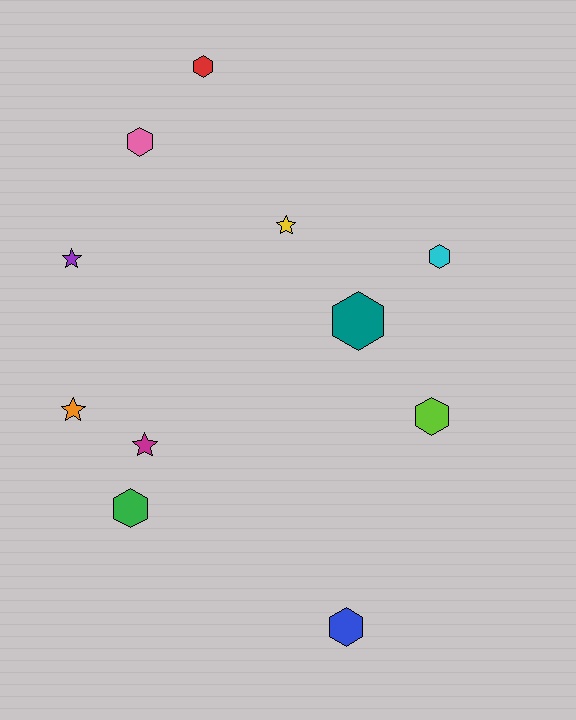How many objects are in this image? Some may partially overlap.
There are 11 objects.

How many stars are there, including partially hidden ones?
There are 4 stars.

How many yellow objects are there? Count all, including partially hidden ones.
There is 1 yellow object.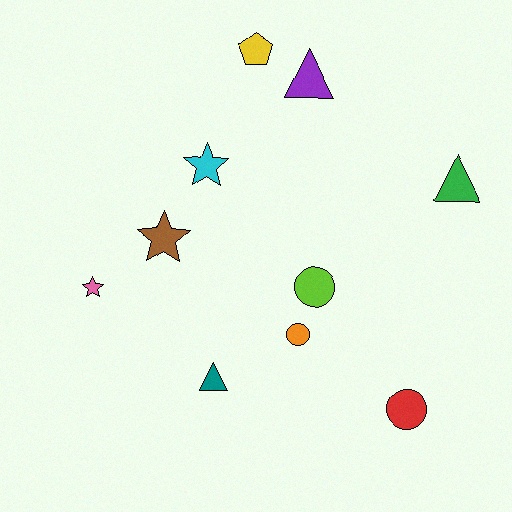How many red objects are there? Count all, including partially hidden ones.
There is 1 red object.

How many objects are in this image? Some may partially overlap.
There are 10 objects.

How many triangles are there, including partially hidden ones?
There are 3 triangles.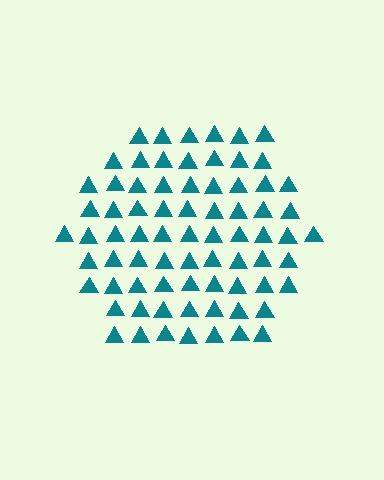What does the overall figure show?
The overall figure shows a hexagon.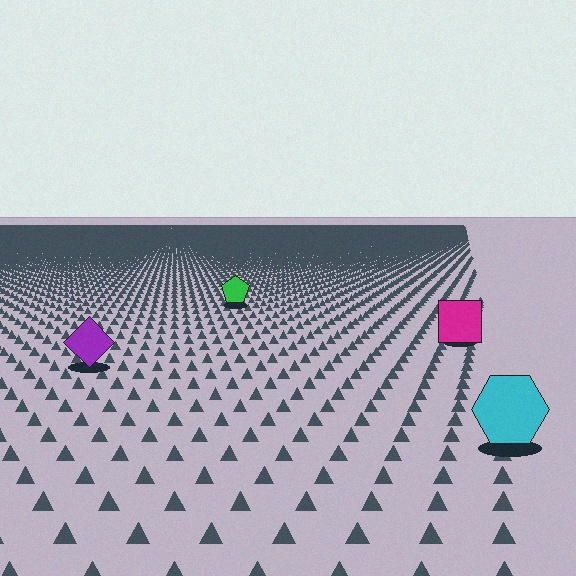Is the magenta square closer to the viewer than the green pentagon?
Yes. The magenta square is closer — you can tell from the texture gradient: the ground texture is coarser near it.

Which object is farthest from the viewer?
The green pentagon is farthest from the viewer. It appears smaller and the ground texture around it is denser.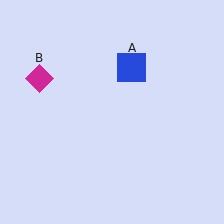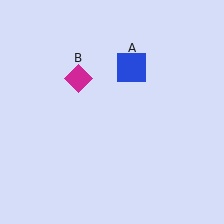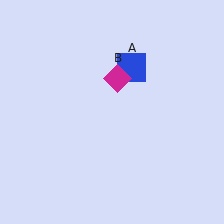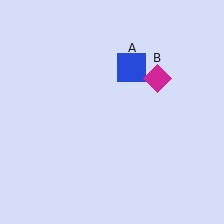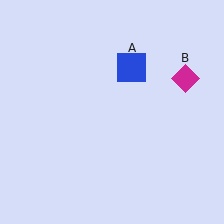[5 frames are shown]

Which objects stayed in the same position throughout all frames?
Blue square (object A) remained stationary.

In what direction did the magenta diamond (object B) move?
The magenta diamond (object B) moved right.